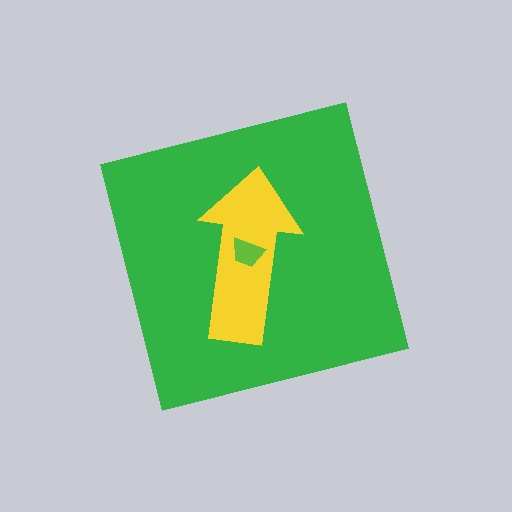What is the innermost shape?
The lime trapezoid.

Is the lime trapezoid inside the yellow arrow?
Yes.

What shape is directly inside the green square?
The yellow arrow.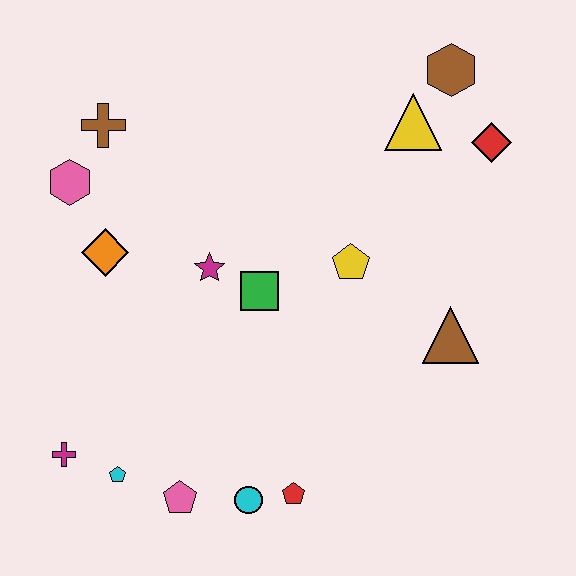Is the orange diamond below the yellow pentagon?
No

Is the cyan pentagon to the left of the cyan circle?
Yes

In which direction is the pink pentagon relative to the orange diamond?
The pink pentagon is below the orange diamond.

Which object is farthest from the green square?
The brown hexagon is farthest from the green square.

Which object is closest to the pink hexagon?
The brown cross is closest to the pink hexagon.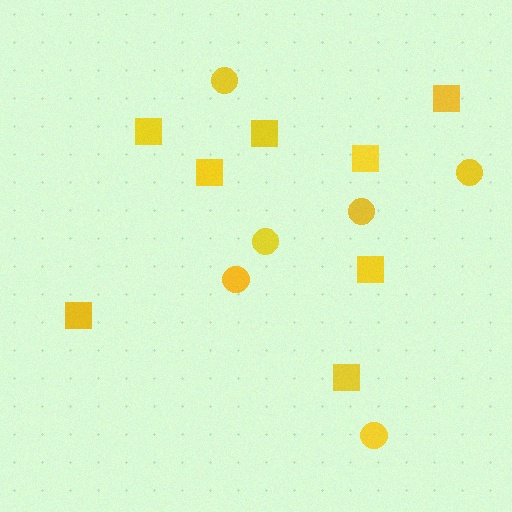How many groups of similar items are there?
There are 2 groups: one group of circles (6) and one group of squares (8).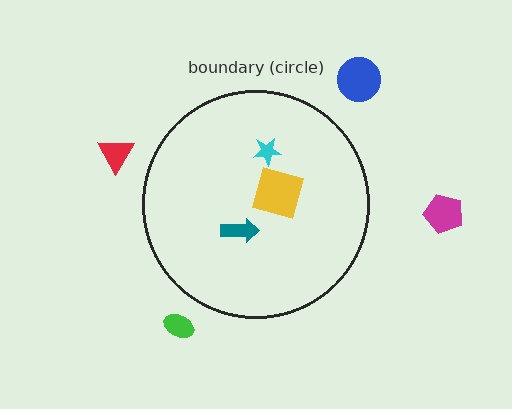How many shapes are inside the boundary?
3 inside, 4 outside.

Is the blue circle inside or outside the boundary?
Outside.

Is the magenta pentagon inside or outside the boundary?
Outside.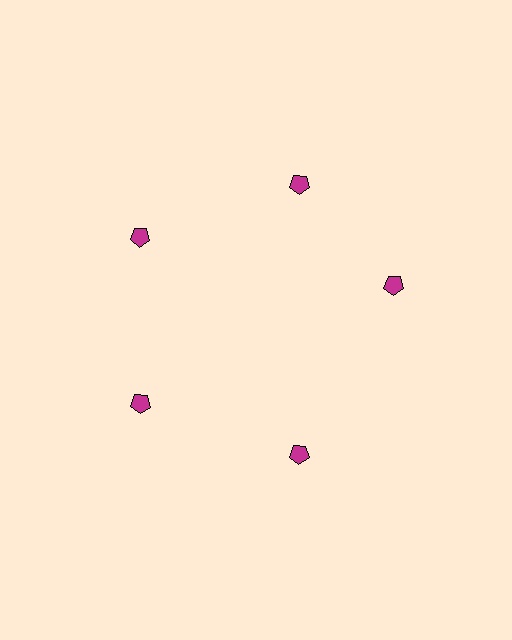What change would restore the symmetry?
The symmetry would be restored by rotating it back into even spacing with its neighbors so that all 5 pentagons sit at equal angles and equal distance from the center.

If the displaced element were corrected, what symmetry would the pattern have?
It would have 5-fold rotational symmetry — the pattern would map onto itself every 72 degrees.